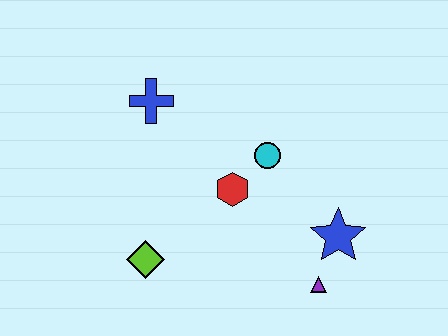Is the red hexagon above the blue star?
Yes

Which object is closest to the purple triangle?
The blue star is closest to the purple triangle.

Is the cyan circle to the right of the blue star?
No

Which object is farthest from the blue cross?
The purple triangle is farthest from the blue cross.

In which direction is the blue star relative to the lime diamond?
The blue star is to the right of the lime diamond.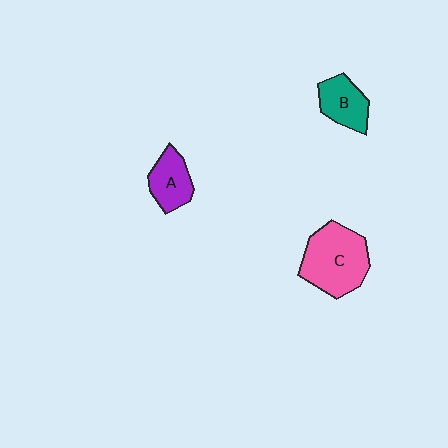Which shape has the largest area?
Shape C (pink).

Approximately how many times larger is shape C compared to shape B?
Approximately 1.8 times.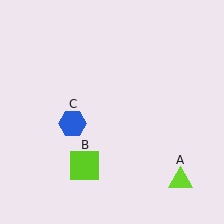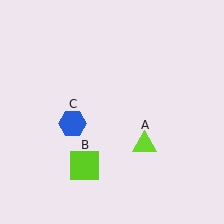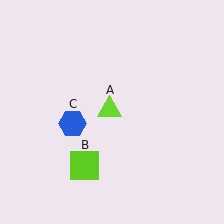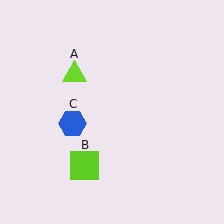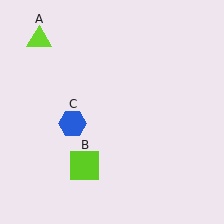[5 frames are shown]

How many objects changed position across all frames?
1 object changed position: lime triangle (object A).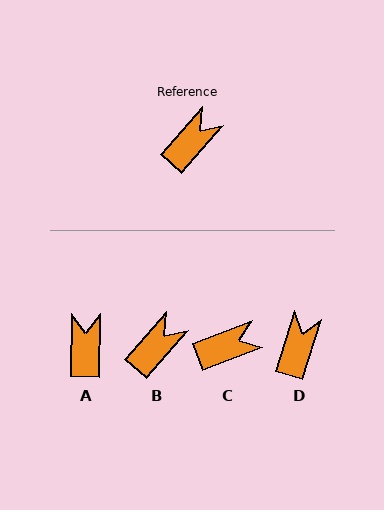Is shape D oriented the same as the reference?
No, it is off by about 24 degrees.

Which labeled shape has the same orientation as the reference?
B.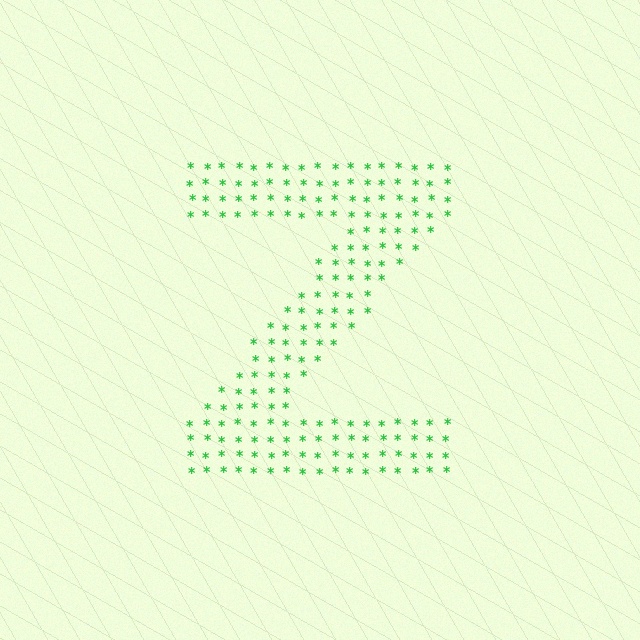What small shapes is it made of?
It is made of small asterisks.